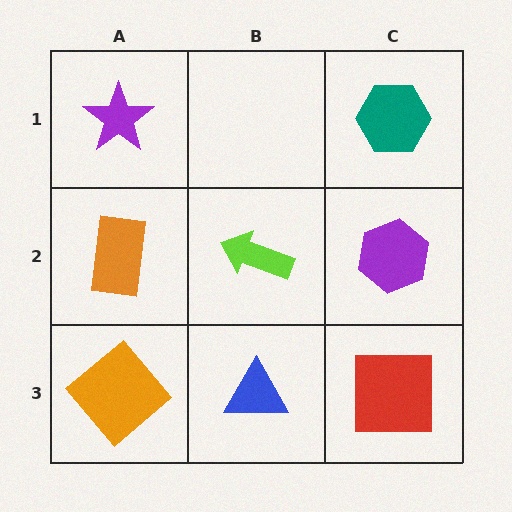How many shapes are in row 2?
3 shapes.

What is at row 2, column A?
An orange rectangle.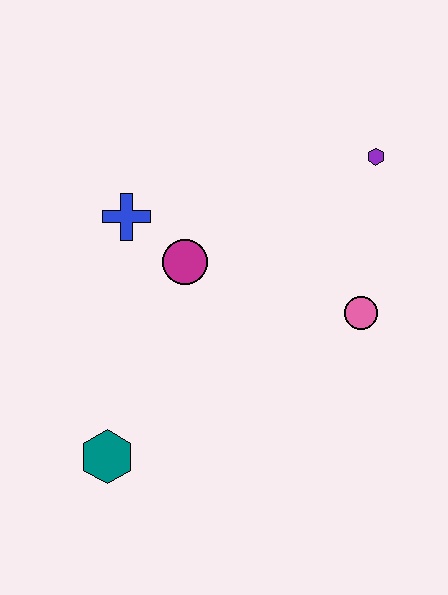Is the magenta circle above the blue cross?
No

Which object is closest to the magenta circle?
The blue cross is closest to the magenta circle.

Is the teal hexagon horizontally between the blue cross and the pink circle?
No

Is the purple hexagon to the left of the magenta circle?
No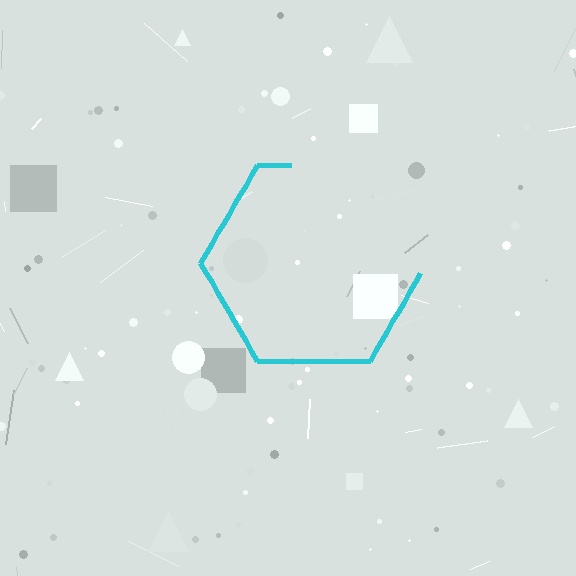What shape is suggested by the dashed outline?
The dashed outline suggests a hexagon.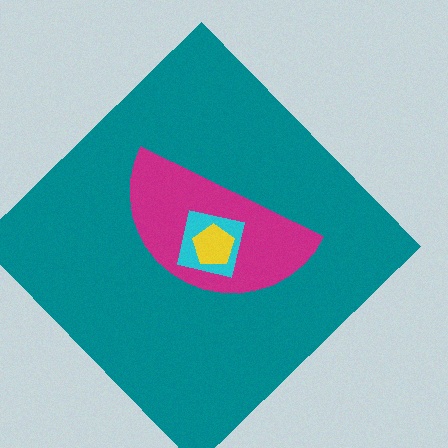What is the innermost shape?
The yellow pentagon.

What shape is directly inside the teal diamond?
The magenta semicircle.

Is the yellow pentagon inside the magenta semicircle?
Yes.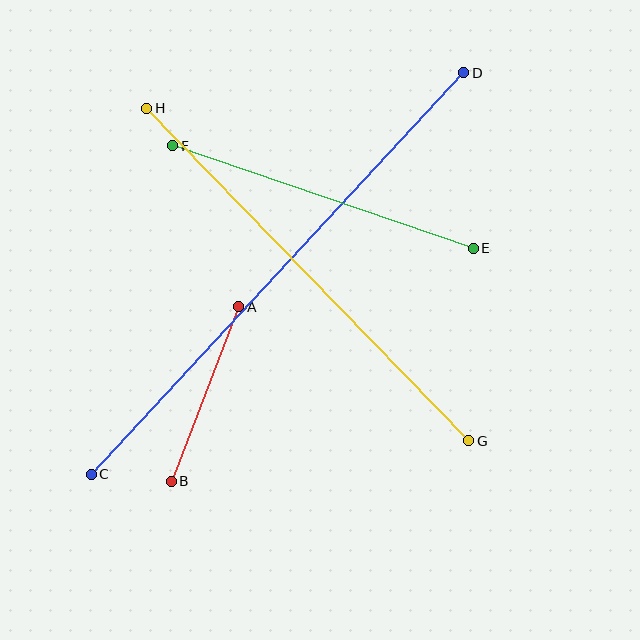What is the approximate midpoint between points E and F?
The midpoint is at approximately (323, 197) pixels.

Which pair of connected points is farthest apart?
Points C and D are farthest apart.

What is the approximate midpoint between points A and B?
The midpoint is at approximately (205, 394) pixels.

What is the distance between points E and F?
The distance is approximately 318 pixels.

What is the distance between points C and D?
The distance is approximately 547 pixels.